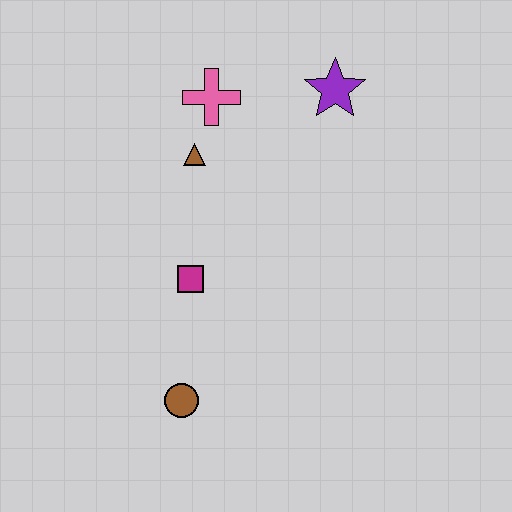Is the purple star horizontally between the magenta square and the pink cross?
No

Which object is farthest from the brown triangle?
The brown circle is farthest from the brown triangle.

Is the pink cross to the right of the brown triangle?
Yes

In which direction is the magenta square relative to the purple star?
The magenta square is below the purple star.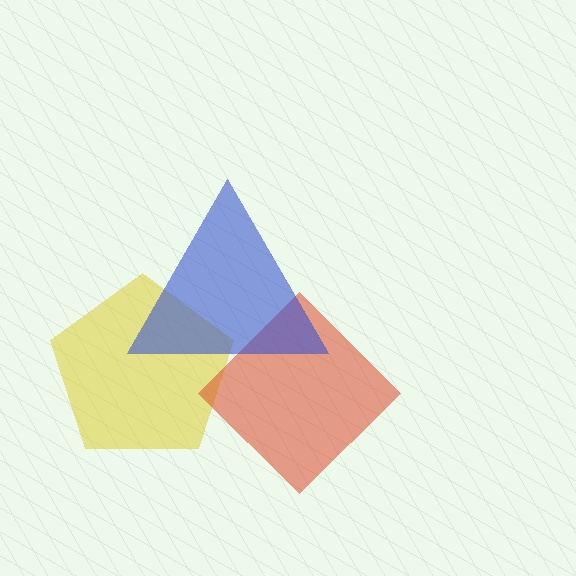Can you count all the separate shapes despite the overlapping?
Yes, there are 3 separate shapes.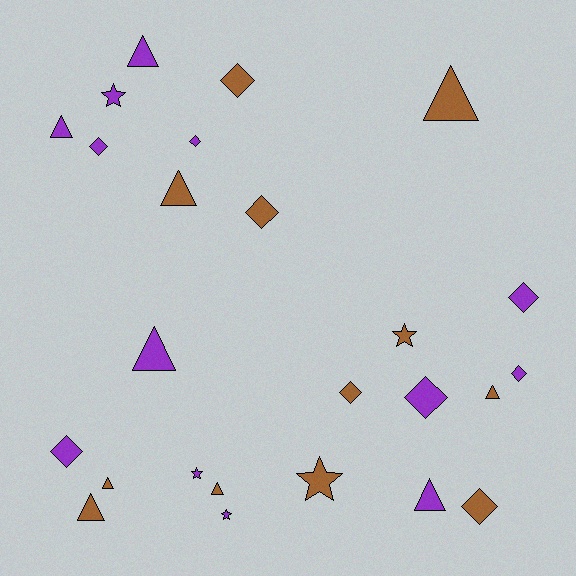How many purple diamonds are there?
There are 6 purple diamonds.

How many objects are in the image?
There are 25 objects.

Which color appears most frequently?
Purple, with 13 objects.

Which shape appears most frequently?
Diamond, with 10 objects.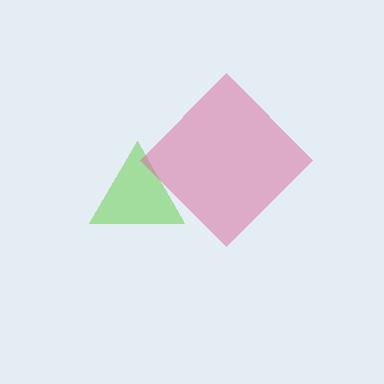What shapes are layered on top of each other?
The layered shapes are: a lime triangle, a pink diamond.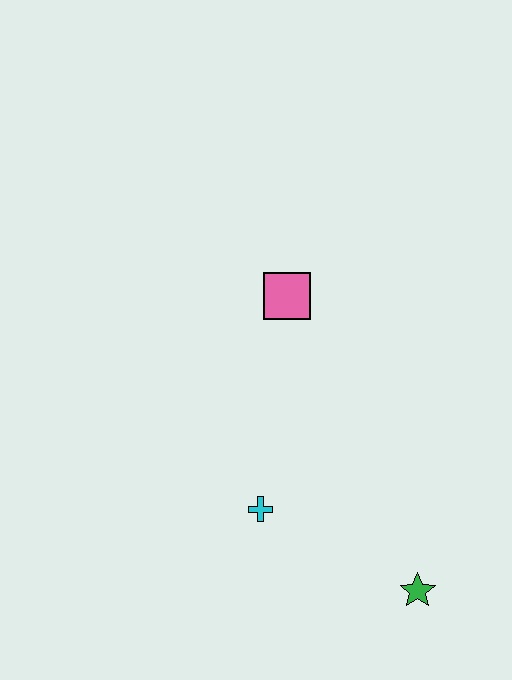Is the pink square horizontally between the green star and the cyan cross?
Yes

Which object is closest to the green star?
The cyan cross is closest to the green star.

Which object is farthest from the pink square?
The green star is farthest from the pink square.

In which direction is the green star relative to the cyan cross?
The green star is to the right of the cyan cross.